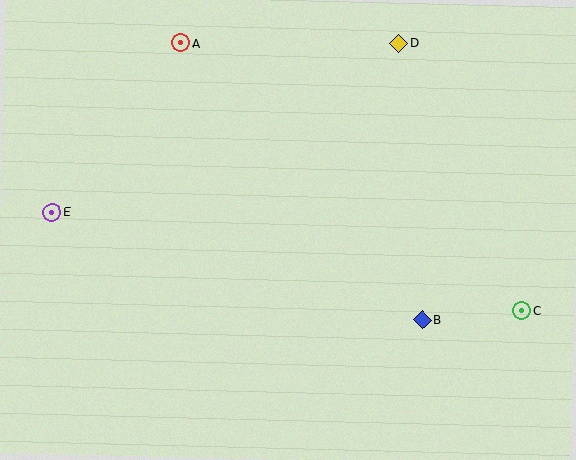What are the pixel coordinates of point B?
Point B is at (422, 320).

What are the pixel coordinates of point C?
Point C is at (522, 311).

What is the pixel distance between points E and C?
The distance between E and C is 480 pixels.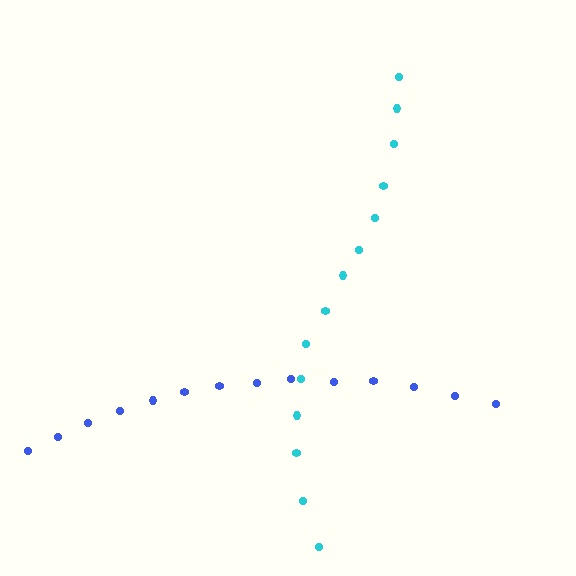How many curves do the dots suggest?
There are 2 distinct paths.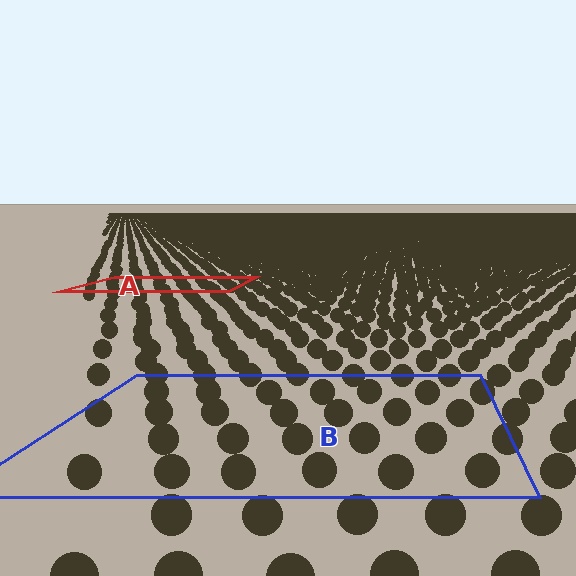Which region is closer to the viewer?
Region B is closer. The texture elements there are larger and more spread out.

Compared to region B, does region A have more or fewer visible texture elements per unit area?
Region A has more texture elements per unit area — they are packed more densely because it is farther away.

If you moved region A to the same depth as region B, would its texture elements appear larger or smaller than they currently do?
They would appear larger. At a closer depth, the same texture elements are projected at a bigger on-screen size.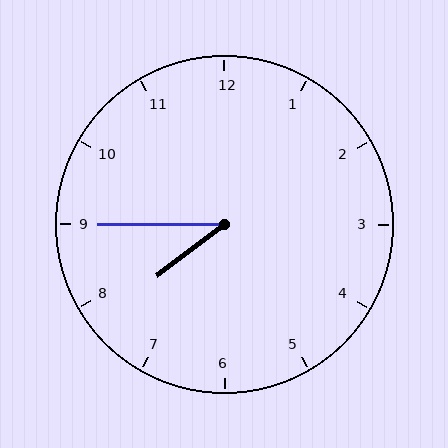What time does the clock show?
7:45.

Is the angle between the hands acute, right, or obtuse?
It is acute.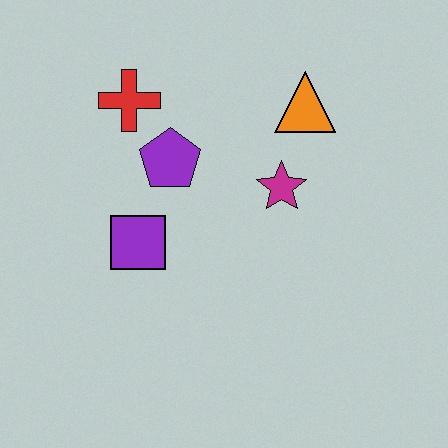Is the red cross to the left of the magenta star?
Yes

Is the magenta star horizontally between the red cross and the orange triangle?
Yes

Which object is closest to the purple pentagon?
The red cross is closest to the purple pentagon.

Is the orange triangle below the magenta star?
No